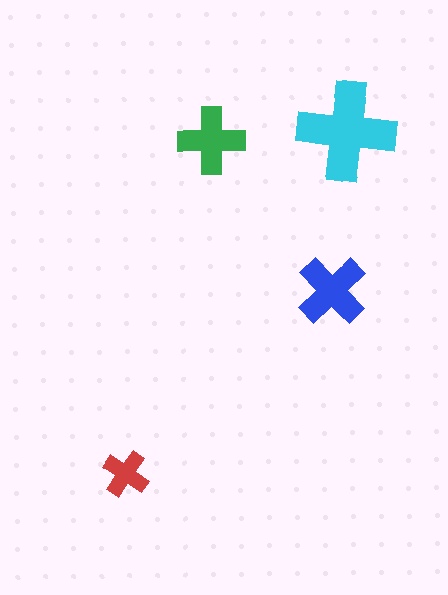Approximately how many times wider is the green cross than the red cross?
About 1.5 times wider.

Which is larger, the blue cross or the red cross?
The blue one.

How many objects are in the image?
There are 4 objects in the image.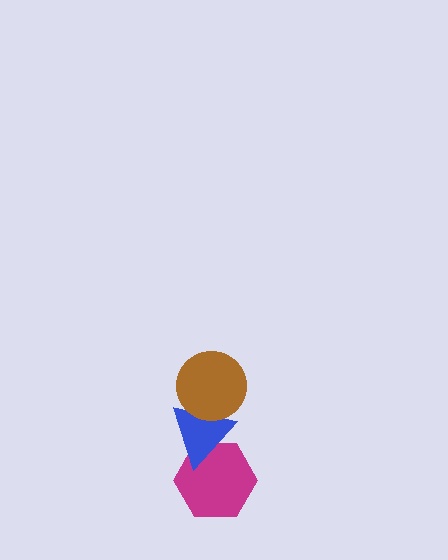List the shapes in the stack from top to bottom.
From top to bottom: the brown circle, the blue triangle, the magenta hexagon.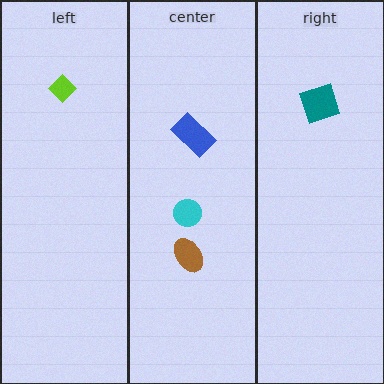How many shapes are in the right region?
1.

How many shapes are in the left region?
1.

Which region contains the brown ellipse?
The center region.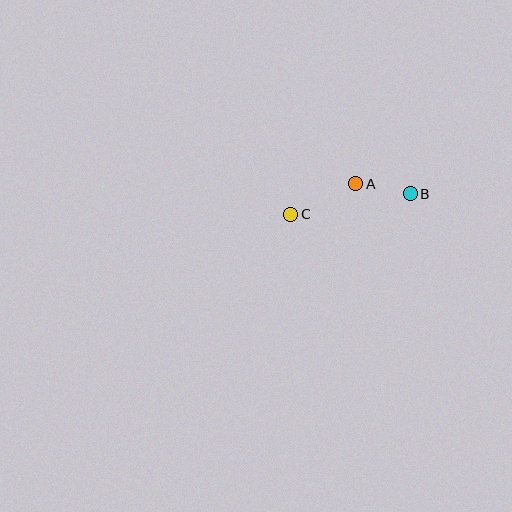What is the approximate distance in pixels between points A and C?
The distance between A and C is approximately 72 pixels.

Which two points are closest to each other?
Points A and B are closest to each other.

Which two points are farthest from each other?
Points B and C are farthest from each other.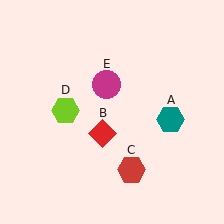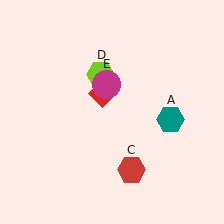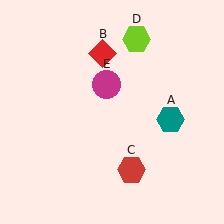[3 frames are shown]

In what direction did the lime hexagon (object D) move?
The lime hexagon (object D) moved up and to the right.